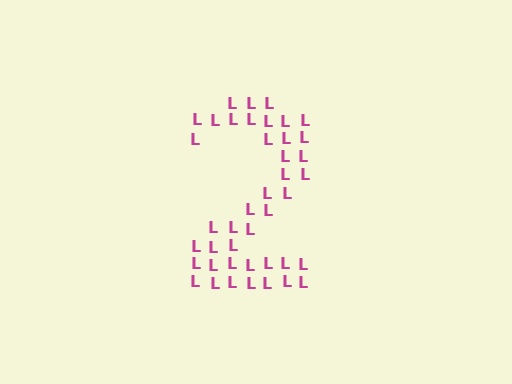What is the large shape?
The large shape is the digit 2.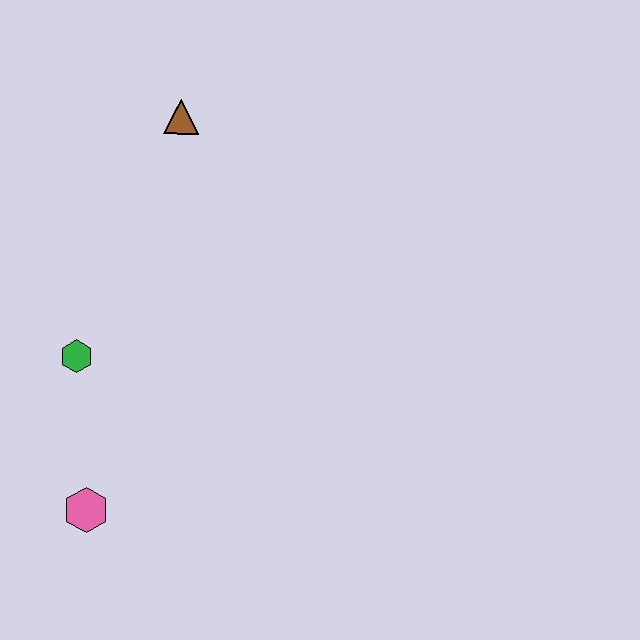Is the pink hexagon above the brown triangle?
No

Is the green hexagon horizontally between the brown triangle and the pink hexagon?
No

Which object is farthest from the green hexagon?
The brown triangle is farthest from the green hexagon.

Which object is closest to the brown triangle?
The green hexagon is closest to the brown triangle.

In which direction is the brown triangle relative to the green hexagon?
The brown triangle is above the green hexagon.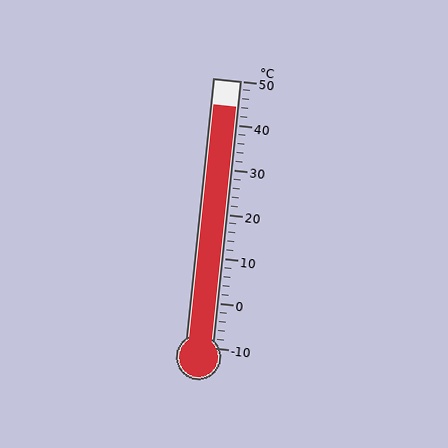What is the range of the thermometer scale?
The thermometer scale ranges from -10°C to 50°C.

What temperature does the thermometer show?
The thermometer shows approximately 44°C.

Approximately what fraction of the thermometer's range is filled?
The thermometer is filled to approximately 90% of its range.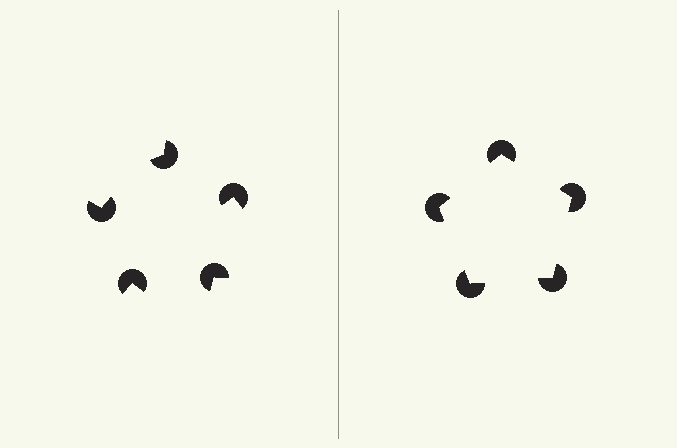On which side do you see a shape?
An illusory pentagon appears on the right side. On the left side the wedge cuts are rotated, so no coherent shape forms.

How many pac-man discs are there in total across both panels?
10 — 5 on each side.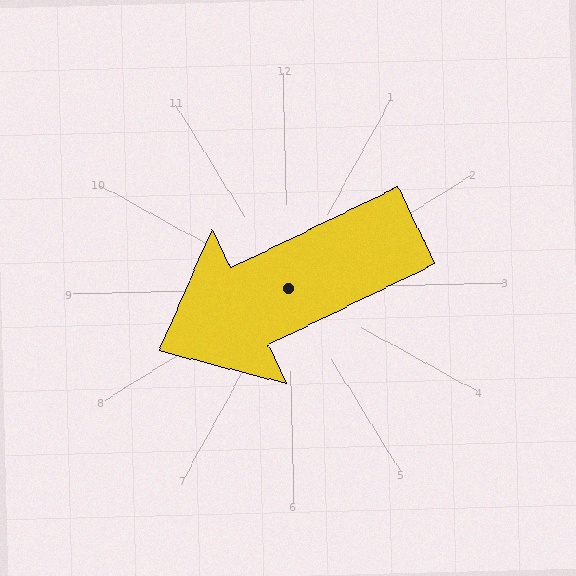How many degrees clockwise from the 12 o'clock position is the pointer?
Approximately 245 degrees.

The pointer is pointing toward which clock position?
Roughly 8 o'clock.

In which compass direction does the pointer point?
Southwest.